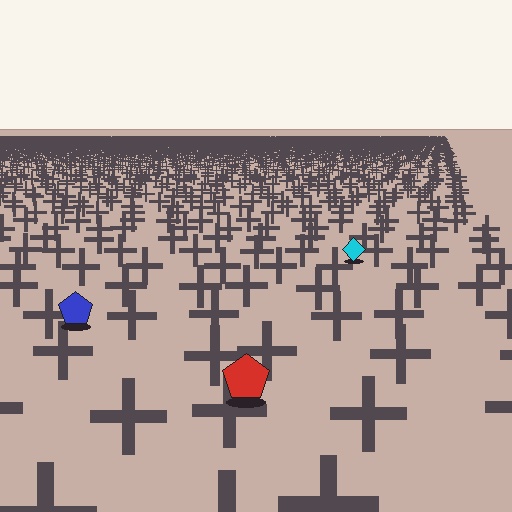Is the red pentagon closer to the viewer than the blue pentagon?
Yes. The red pentagon is closer — you can tell from the texture gradient: the ground texture is coarser near it.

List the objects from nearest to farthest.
From nearest to farthest: the red pentagon, the blue pentagon, the cyan diamond.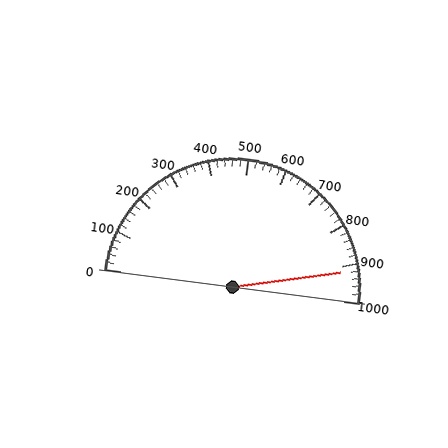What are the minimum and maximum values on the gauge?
The gauge ranges from 0 to 1000.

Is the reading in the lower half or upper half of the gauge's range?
The reading is in the upper half of the range (0 to 1000).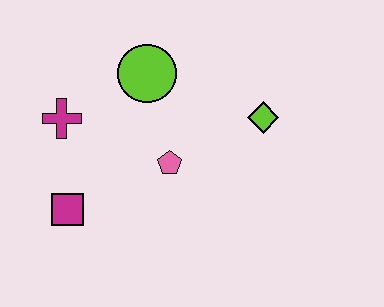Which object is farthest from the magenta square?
The lime diamond is farthest from the magenta square.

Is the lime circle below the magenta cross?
No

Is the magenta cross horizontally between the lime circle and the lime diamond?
No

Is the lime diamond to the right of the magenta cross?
Yes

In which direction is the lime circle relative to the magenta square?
The lime circle is above the magenta square.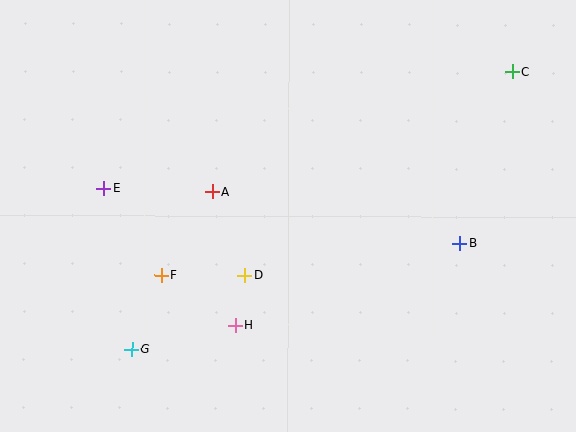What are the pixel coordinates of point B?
Point B is at (460, 243).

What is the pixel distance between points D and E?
The distance between D and E is 165 pixels.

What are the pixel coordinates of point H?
Point H is at (235, 325).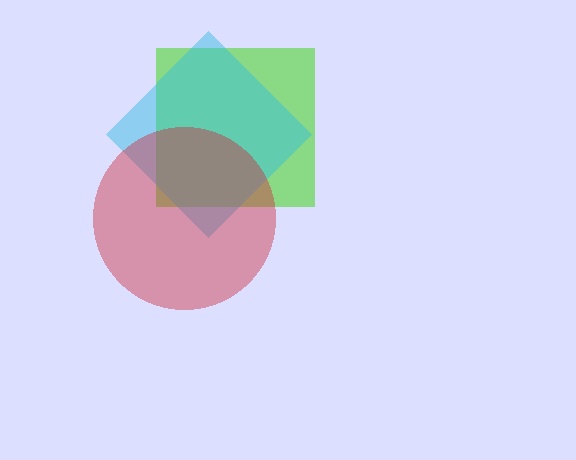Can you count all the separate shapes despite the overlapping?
Yes, there are 3 separate shapes.